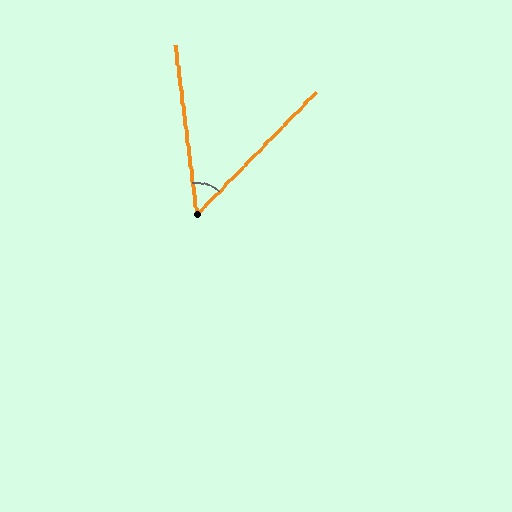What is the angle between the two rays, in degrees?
Approximately 51 degrees.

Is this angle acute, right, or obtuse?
It is acute.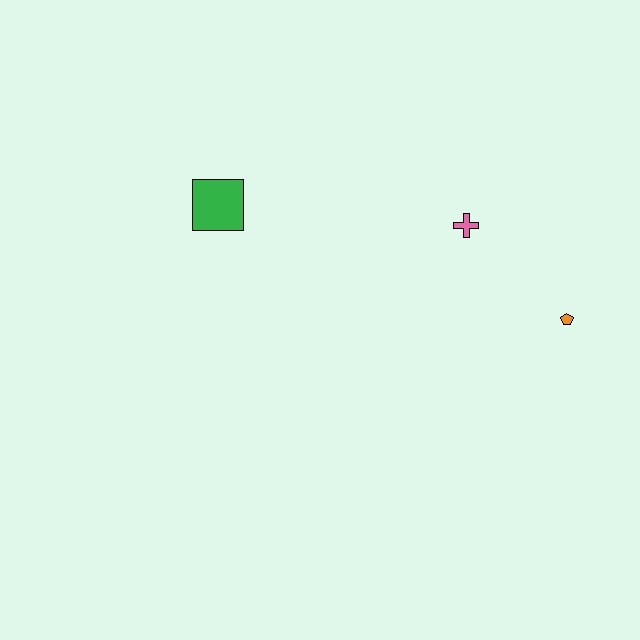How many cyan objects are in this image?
There are no cyan objects.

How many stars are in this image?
There are no stars.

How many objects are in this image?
There are 3 objects.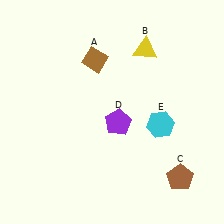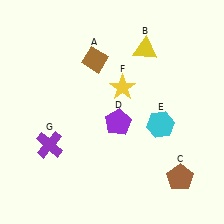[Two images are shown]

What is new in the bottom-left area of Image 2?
A purple cross (G) was added in the bottom-left area of Image 2.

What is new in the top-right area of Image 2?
A yellow star (F) was added in the top-right area of Image 2.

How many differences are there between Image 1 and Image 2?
There are 2 differences between the two images.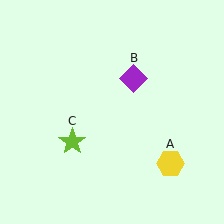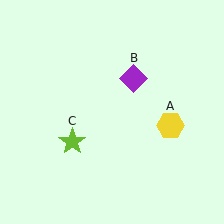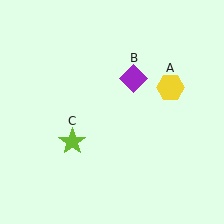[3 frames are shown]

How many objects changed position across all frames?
1 object changed position: yellow hexagon (object A).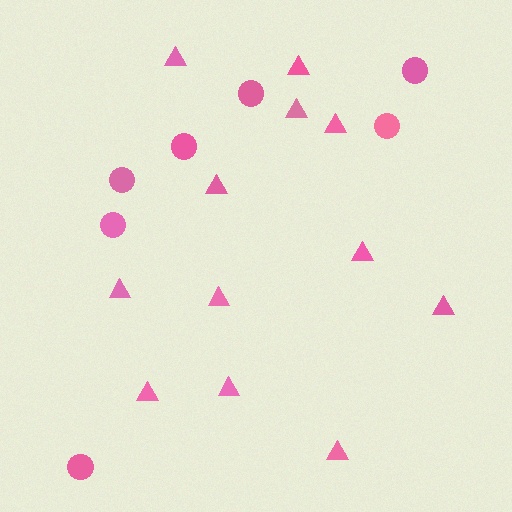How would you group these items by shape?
There are 2 groups: one group of circles (7) and one group of triangles (12).